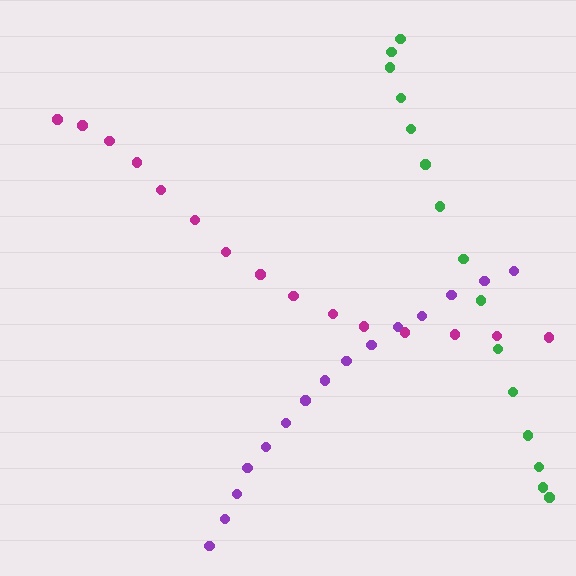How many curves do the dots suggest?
There are 3 distinct paths.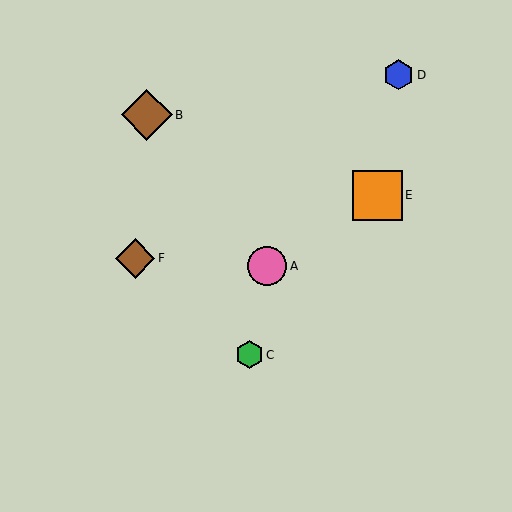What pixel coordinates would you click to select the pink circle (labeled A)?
Click at (267, 266) to select the pink circle A.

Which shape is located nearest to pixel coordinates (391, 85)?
The blue hexagon (labeled D) at (399, 75) is nearest to that location.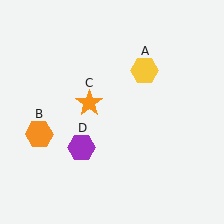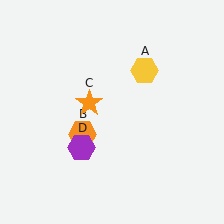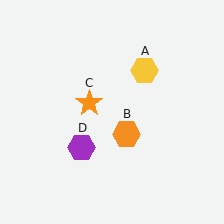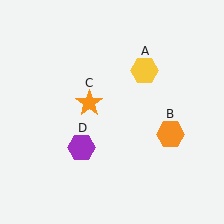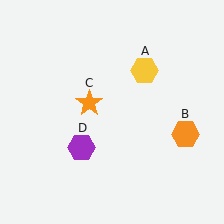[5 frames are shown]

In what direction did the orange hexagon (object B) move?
The orange hexagon (object B) moved right.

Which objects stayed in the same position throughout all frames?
Yellow hexagon (object A) and orange star (object C) and purple hexagon (object D) remained stationary.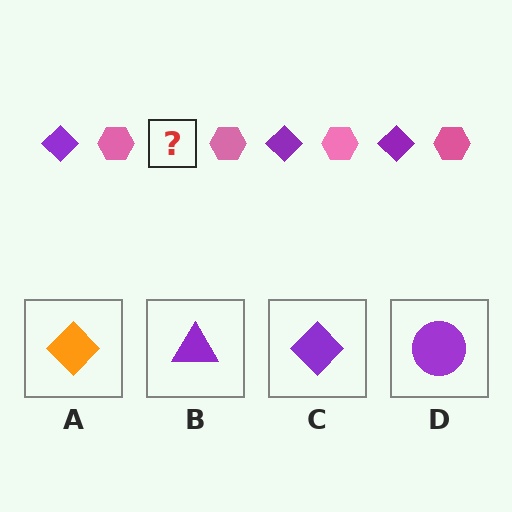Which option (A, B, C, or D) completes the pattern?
C.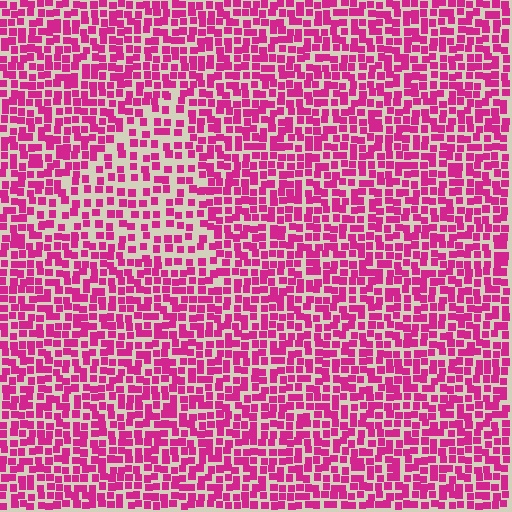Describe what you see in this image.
The image contains small magenta elements arranged at two different densities. A triangle-shaped region is visible where the elements are less densely packed than the surrounding area.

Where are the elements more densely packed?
The elements are more densely packed outside the triangle boundary.